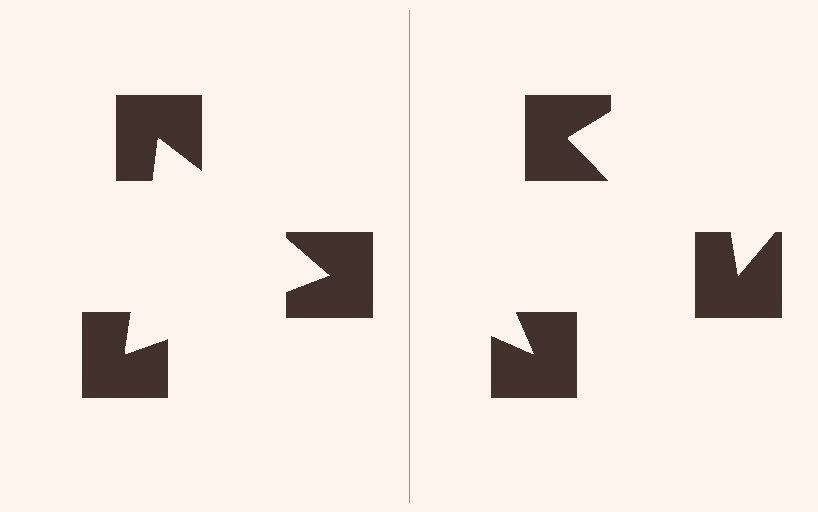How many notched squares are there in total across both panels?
6 — 3 on each side.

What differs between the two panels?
The notched squares are positioned identically on both sides; only the wedge orientations differ. On the left they align to a triangle; on the right they are misaligned.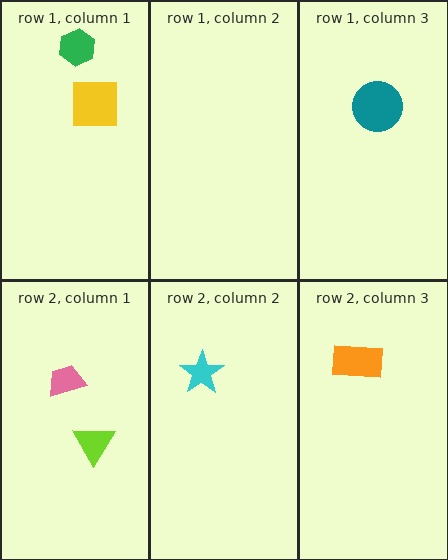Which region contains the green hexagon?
The row 1, column 1 region.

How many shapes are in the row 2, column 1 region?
2.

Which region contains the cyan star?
The row 2, column 2 region.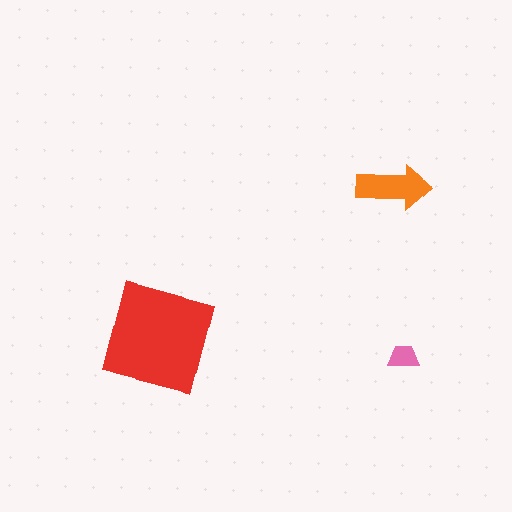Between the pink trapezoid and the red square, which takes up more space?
The red square.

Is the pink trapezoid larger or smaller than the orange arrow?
Smaller.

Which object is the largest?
The red square.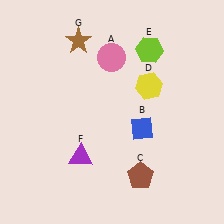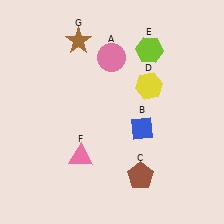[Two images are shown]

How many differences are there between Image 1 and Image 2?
There is 1 difference between the two images.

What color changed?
The triangle (F) changed from purple in Image 1 to pink in Image 2.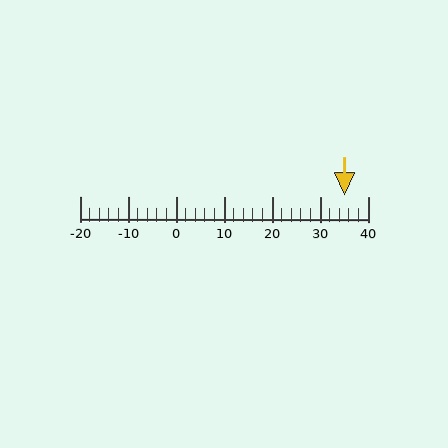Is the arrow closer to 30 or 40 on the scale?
The arrow is closer to 40.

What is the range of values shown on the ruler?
The ruler shows values from -20 to 40.